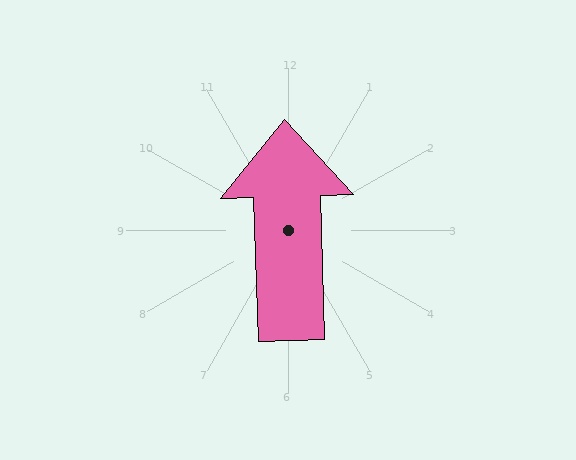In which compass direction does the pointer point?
North.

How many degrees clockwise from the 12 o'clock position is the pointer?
Approximately 358 degrees.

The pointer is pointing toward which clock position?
Roughly 12 o'clock.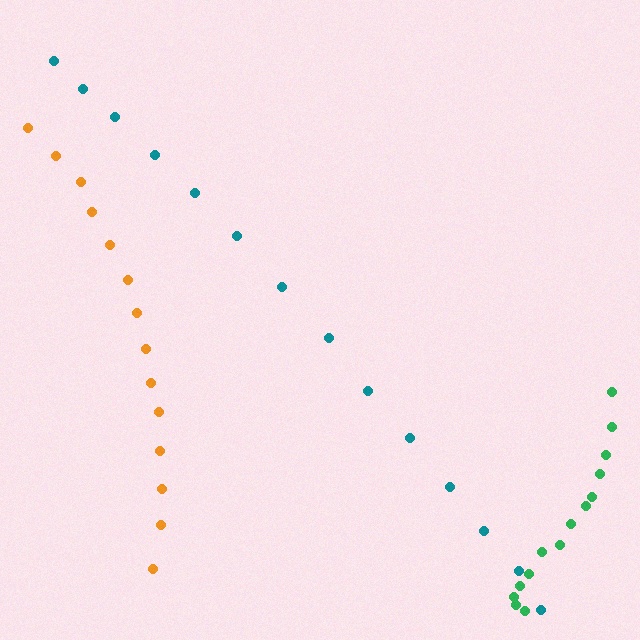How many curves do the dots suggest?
There are 3 distinct paths.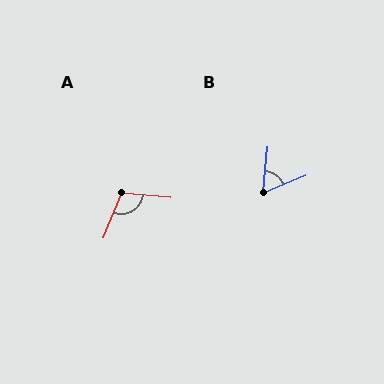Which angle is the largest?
A, at approximately 107 degrees.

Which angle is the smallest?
B, at approximately 61 degrees.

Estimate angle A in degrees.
Approximately 107 degrees.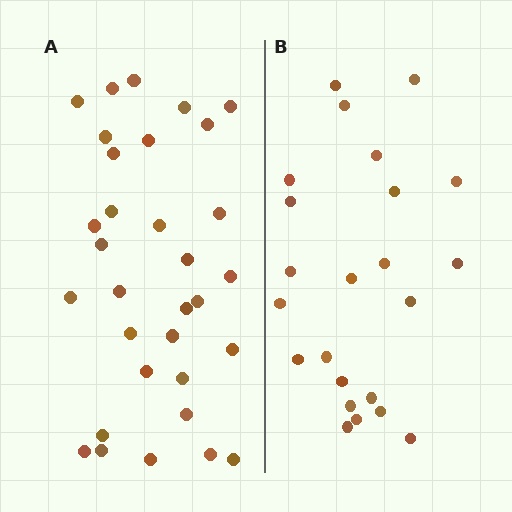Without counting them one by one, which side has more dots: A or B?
Region A (the left region) has more dots.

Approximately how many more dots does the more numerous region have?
Region A has roughly 8 or so more dots than region B.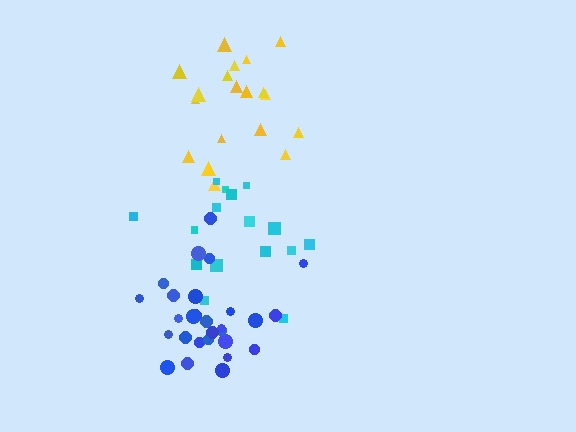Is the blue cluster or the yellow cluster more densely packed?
Blue.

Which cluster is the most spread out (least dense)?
Cyan.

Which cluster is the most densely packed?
Blue.